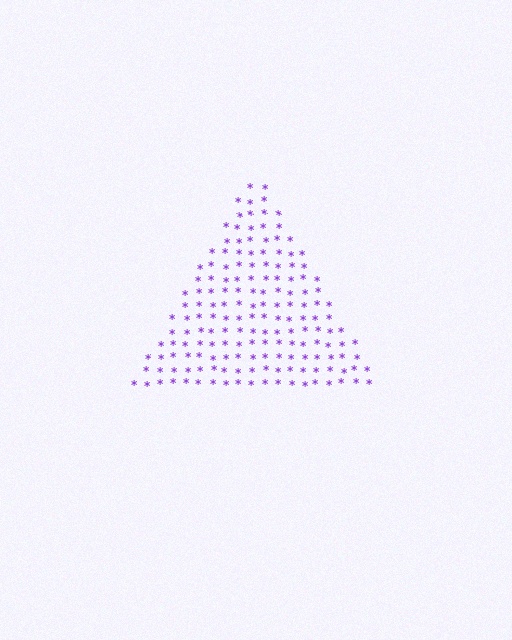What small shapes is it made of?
It is made of small asterisks.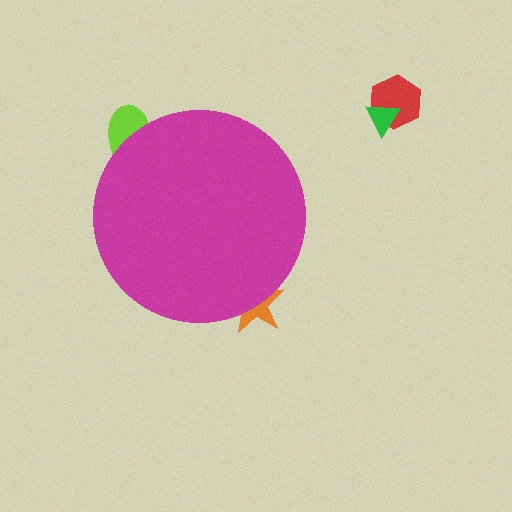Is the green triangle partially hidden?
No, the green triangle is fully visible.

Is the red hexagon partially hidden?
No, the red hexagon is fully visible.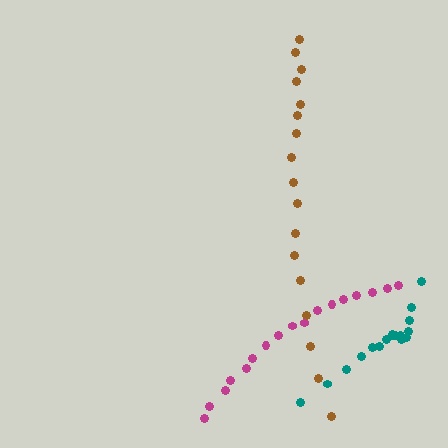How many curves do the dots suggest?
There are 3 distinct paths.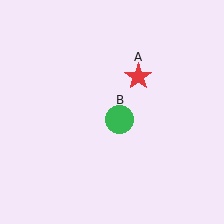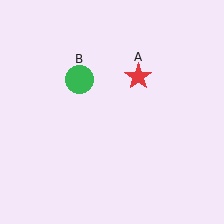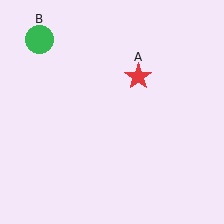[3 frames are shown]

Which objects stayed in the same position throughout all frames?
Red star (object A) remained stationary.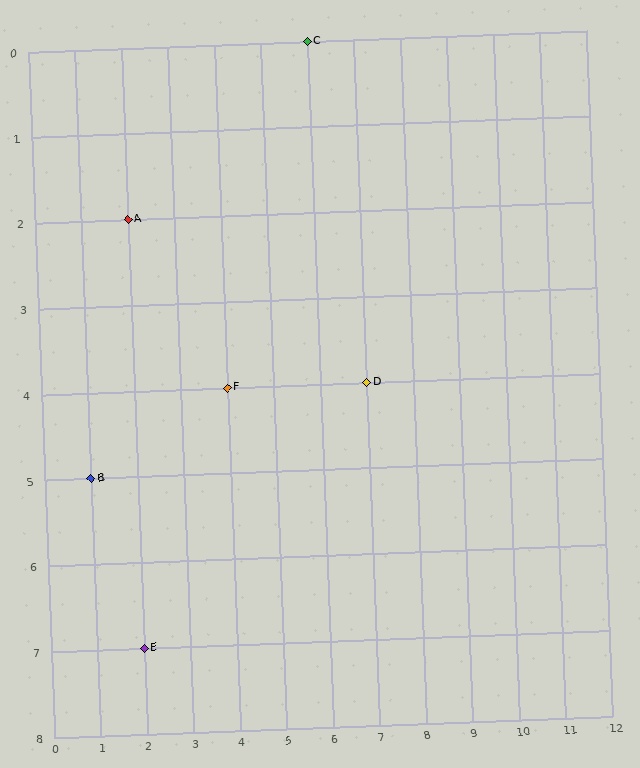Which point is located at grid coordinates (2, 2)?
Point A is at (2, 2).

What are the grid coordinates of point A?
Point A is at grid coordinates (2, 2).